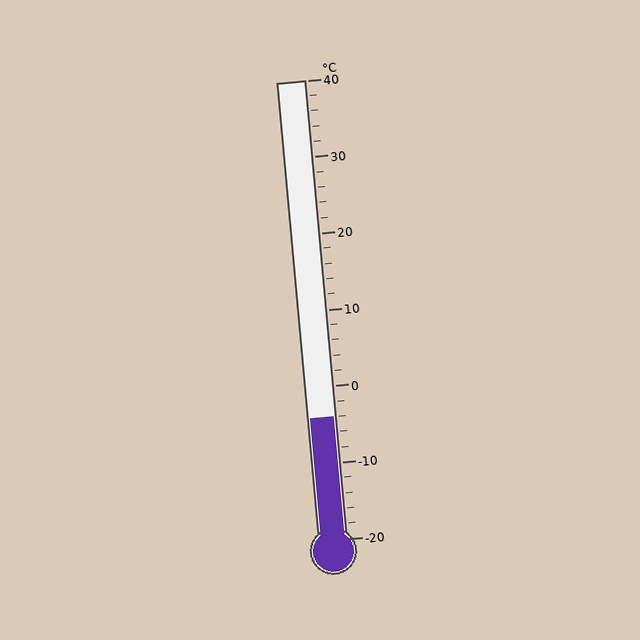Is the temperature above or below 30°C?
The temperature is below 30°C.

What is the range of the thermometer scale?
The thermometer scale ranges from -20°C to 40°C.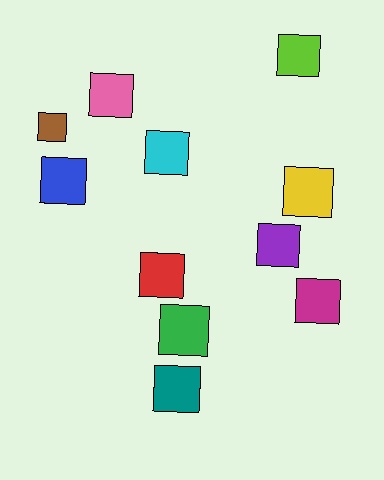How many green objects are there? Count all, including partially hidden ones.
There is 1 green object.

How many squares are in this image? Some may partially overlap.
There are 11 squares.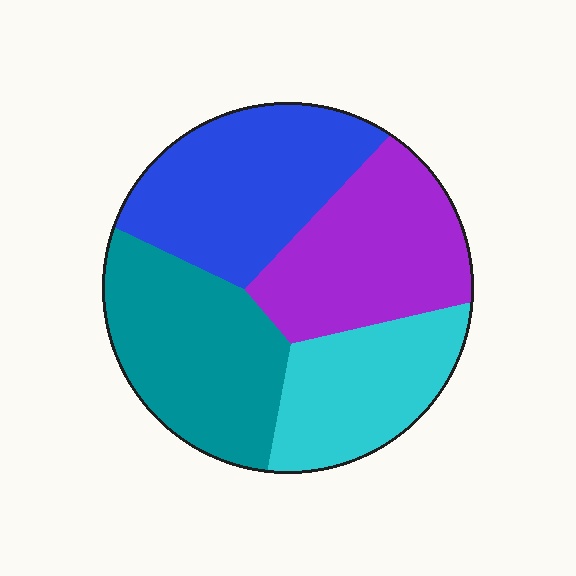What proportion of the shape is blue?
Blue covers about 25% of the shape.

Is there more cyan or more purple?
Purple.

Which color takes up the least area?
Cyan, at roughly 20%.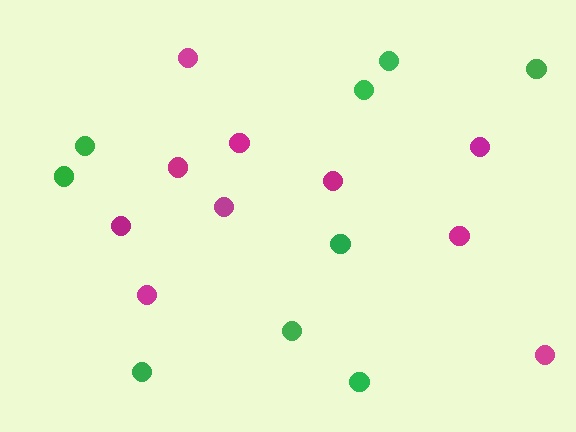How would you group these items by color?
There are 2 groups: one group of green circles (9) and one group of magenta circles (10).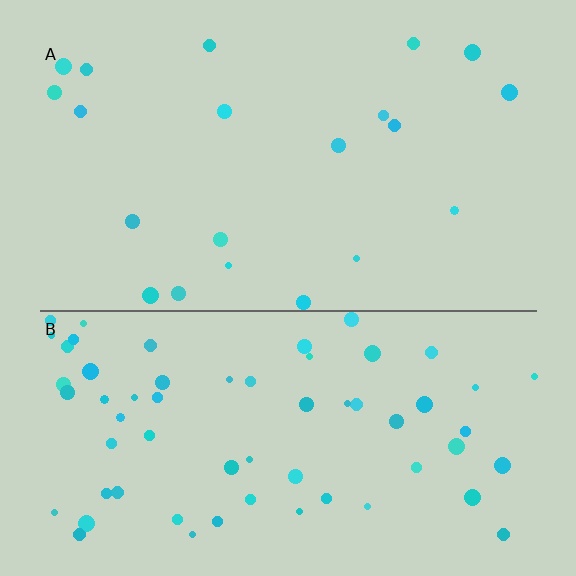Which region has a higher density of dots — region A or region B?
B (the bottom).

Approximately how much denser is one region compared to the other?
Approximately 3.1× — region B over region A.